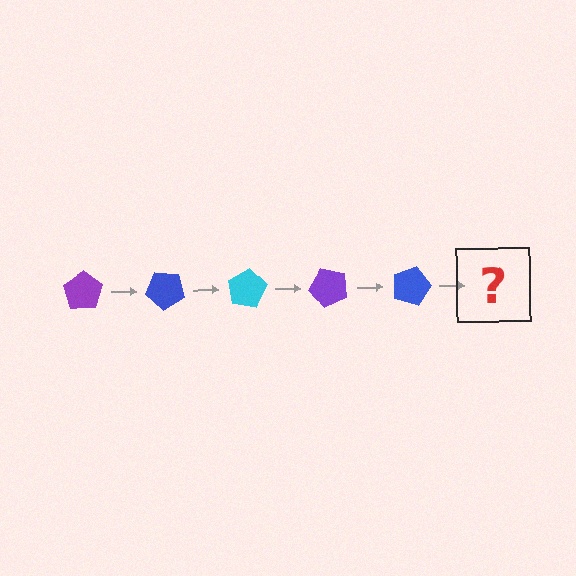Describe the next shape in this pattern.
It should be a cyan pentagon, rotated 200 degrees from the start.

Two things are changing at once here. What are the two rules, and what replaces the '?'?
The two rules are that it rotates 40 degrees each step and the color cycles through purple, blue, and cyan. The '?' should be a cyan pentagon, rotated 200 degrees from the start.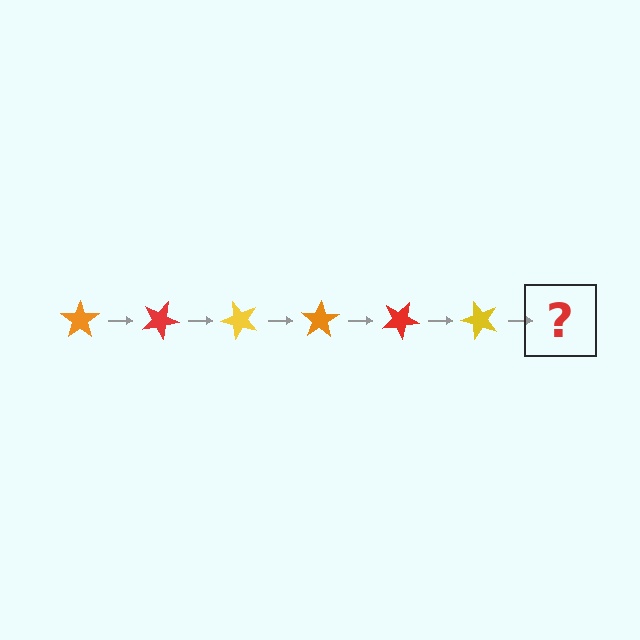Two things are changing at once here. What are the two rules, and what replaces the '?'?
The two rules are that it rotates 25 degrees each step and the color cycles through orange, red, and yellow. The '?' should be an orange star, rotated 150 degrees from the start.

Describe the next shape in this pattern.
It should be an orange star, rotated 150 degrees from the start.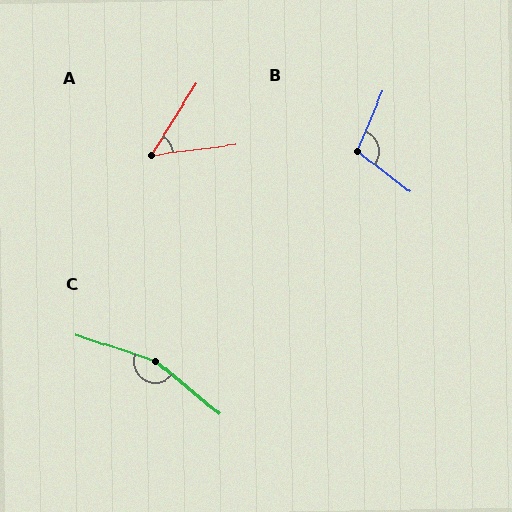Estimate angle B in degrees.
Approximately 104 degrees.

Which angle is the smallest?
A, at approximately 50 degrees.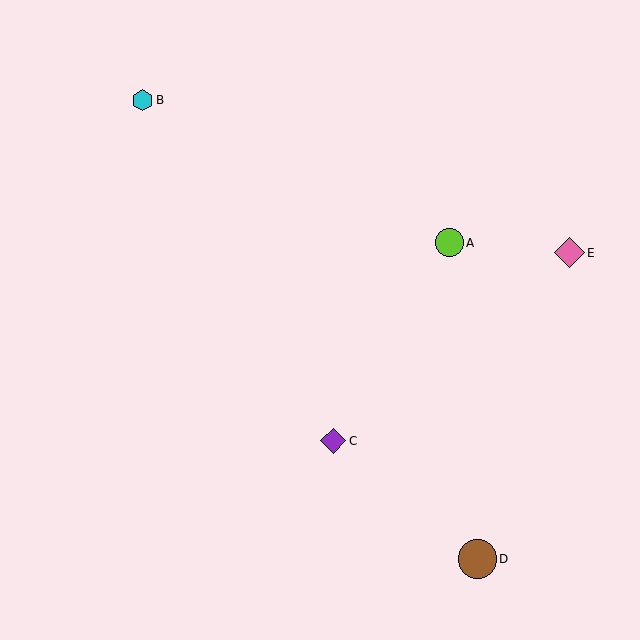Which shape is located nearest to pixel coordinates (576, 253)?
The pink diamond (labeled E) at (569, 253) is nearest to that location.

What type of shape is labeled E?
Shape E is a pink diamond.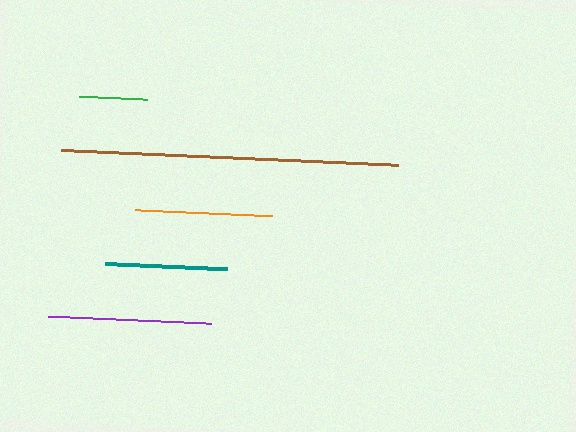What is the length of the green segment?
The green segment is approximately 68 pixels long.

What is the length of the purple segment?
The purple segment is approximately 163 pixels long.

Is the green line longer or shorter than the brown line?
The brown line is longer than the green line.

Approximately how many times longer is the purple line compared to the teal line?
The purple line is approximately 1.3 times the length of the teal line.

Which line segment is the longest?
The brown line is the longest at approximately 338 pixels.